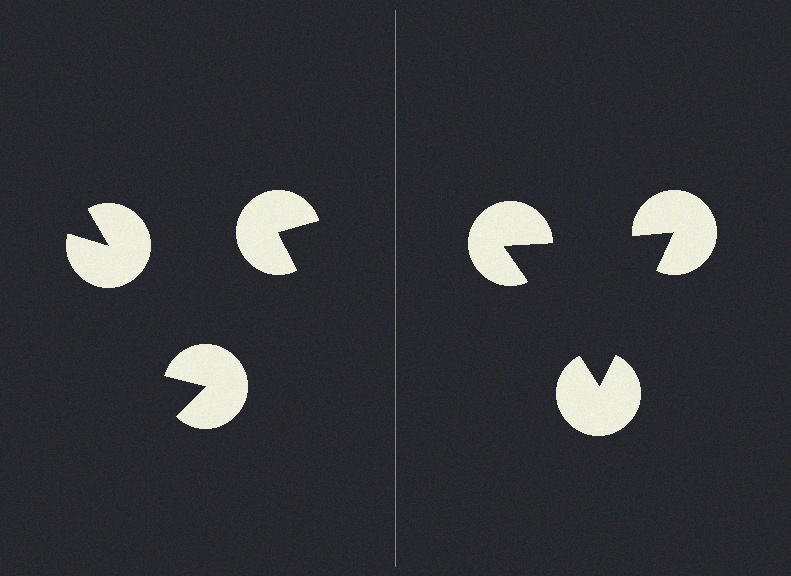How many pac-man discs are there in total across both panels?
6 — 3 on each side.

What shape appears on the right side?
An illusory triangle.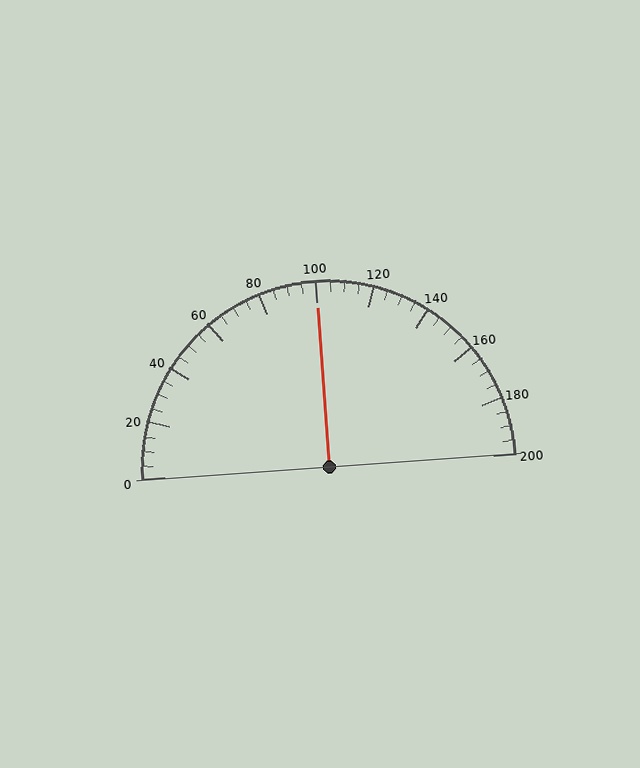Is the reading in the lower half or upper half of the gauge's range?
The reading is in the upper half of the range (0 to 200).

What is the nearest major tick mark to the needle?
The nearest major tick mark is 100.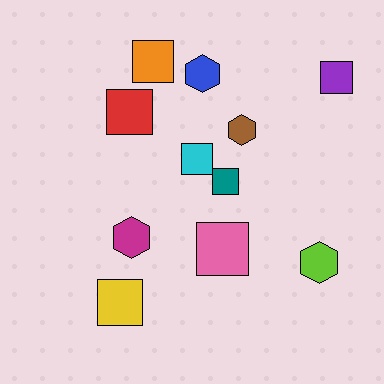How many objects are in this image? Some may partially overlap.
There are 11 objects.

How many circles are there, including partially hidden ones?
There are no circles.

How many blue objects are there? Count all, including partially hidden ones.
There is 1 blue object.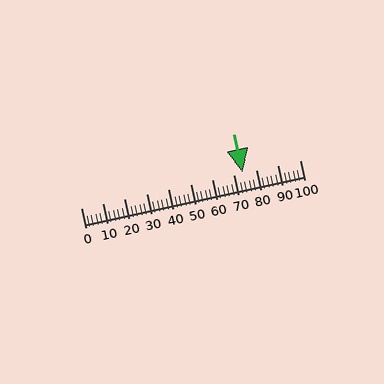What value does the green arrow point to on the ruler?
The green arrow points to approximately 74.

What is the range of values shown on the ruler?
The ruler shows values from 0 to 100.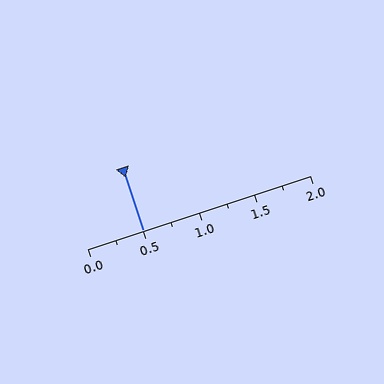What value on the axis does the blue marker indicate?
The marker indicates approximately 0.5.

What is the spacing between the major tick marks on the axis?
The major ticks are spaced 0.5 apart.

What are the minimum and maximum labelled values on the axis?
The axis runs from 0.0 to 2.0.